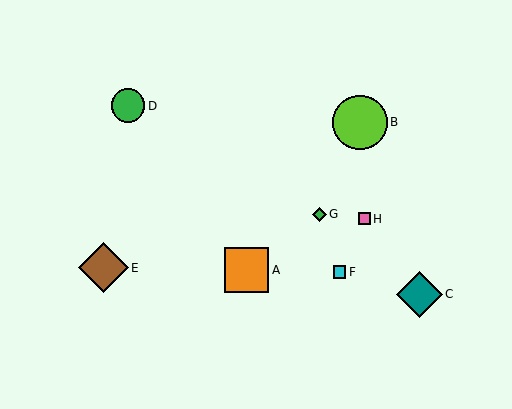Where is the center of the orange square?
The center of the orange square is at (247, 270).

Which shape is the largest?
The lime circle (labeled B) is the largest.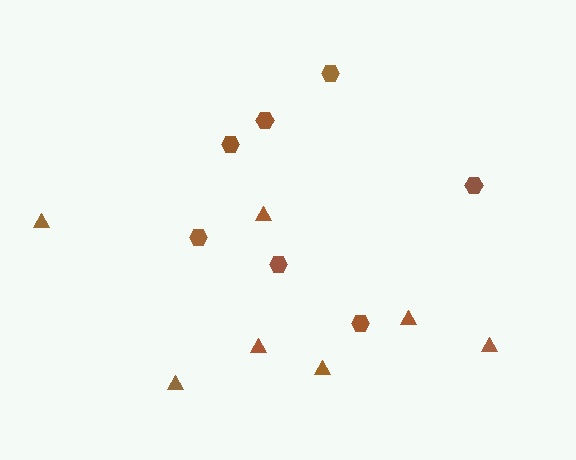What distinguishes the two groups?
There are 2 groups: one group of hexagons (7) and one group of triangles (7).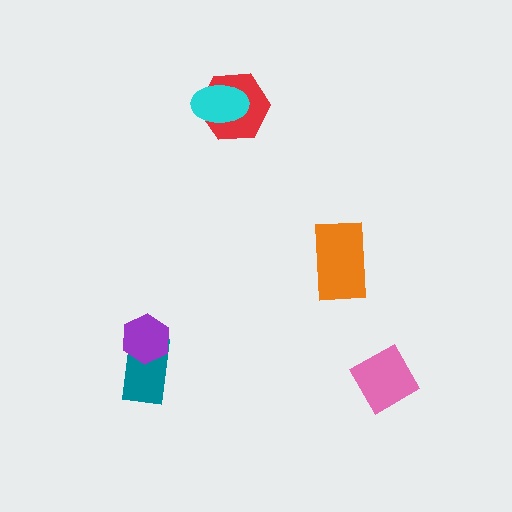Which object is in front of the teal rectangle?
The purple hexagon is in front of the teal rectangle.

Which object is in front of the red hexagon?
The cyan ellipse is in front of the red hexagon.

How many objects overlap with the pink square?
0 objects overlap with the pink square.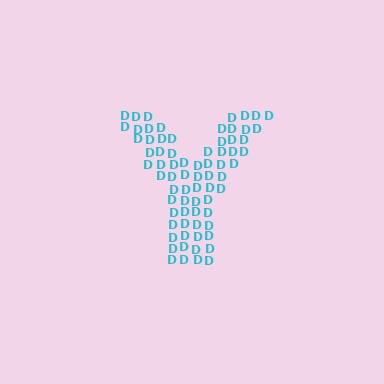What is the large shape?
The large shape is the letter Y.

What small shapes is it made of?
It is made of small letter D's.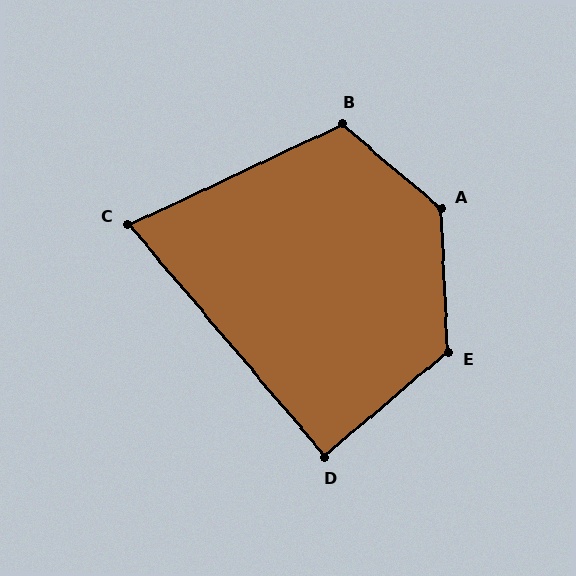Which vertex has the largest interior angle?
A, at approximately 133 degrees.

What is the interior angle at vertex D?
Approximately 90 degrees (approximately right).